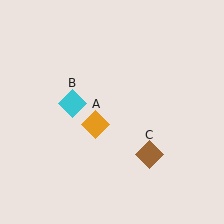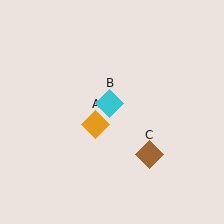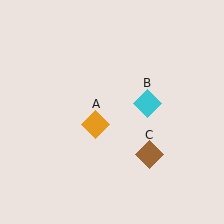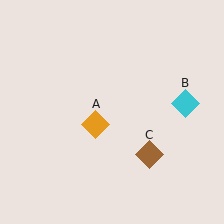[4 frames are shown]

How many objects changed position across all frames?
1 object changed position: cyan diamond (object B).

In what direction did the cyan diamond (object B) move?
The cyan diamond (object B) moved right.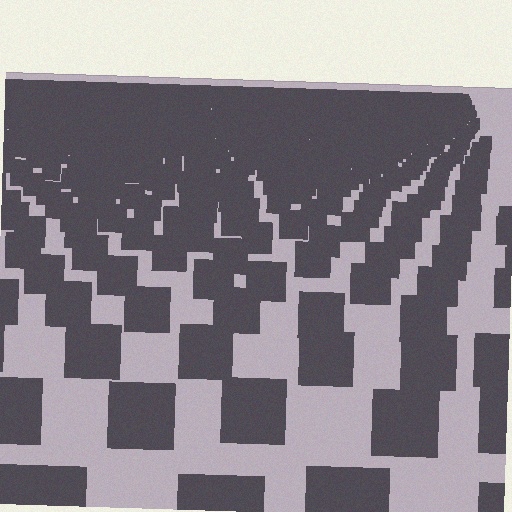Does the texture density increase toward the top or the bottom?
Density increases toward the top.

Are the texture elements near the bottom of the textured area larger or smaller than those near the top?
Larger. Near the bottom, elements are closer to the viewer and appear at a bigger on-screen size.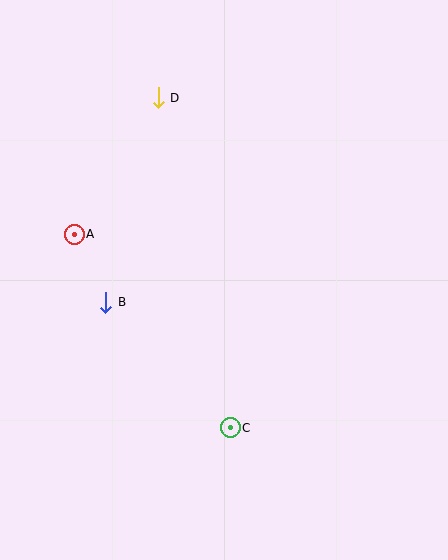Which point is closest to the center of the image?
Point B at (106, 302) is closest to the center.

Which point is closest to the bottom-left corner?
Point C is closest to the bottom-left corner.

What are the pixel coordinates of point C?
Point C is at (230, 428).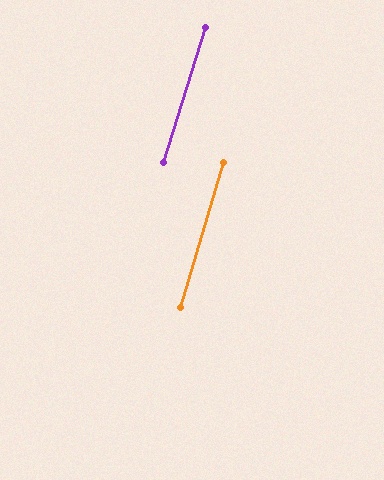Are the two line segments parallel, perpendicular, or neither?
Parallel — their directions differ by only 0.6°.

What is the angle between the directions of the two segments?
Approximately 1 degree.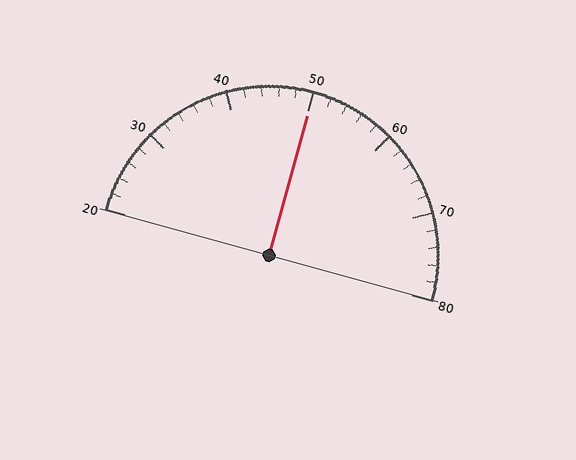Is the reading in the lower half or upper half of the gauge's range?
The reading is in the upper half of the range (20 to 80).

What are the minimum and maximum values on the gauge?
The gauge ranges from 20 to 80.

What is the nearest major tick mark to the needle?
The nearest major tick mark is 50.